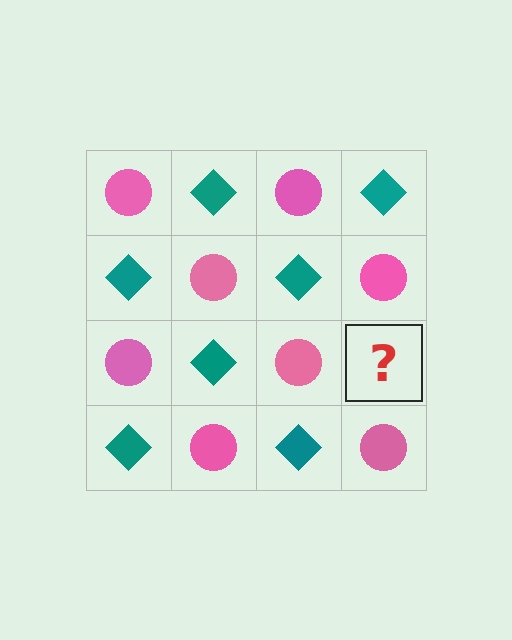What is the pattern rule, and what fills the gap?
The rule is that it alternates pink circle and teal diamond in a checkerboard pattern. The gap should be filled with a teal diamond.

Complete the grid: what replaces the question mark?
The question mark should be replaced with a teal diamond.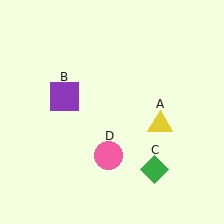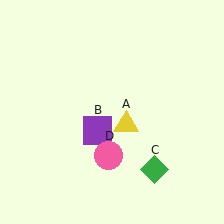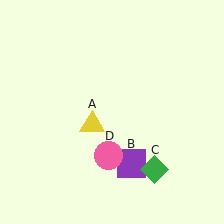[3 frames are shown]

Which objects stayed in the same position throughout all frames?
Green diamond (object C) and pink circle (object D) remained stationary.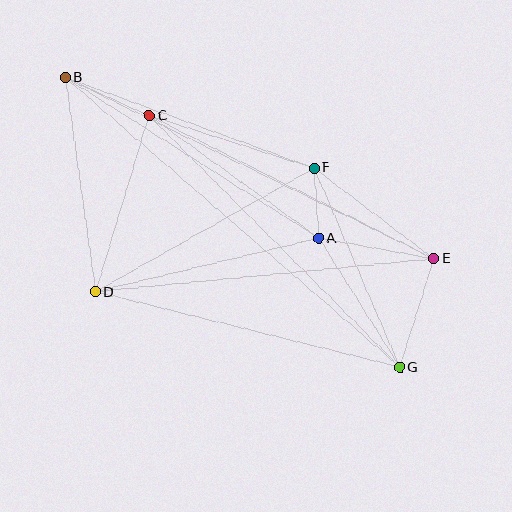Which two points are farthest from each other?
Points B and G are farthest from each other.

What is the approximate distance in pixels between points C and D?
The distance between C and D is approximately 184 pixels.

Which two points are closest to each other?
Points A and F are closest to each other.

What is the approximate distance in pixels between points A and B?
The distance between A and B is approximately 300 pixels.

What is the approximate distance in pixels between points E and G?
The distance between E and G is approximately 114 pixels.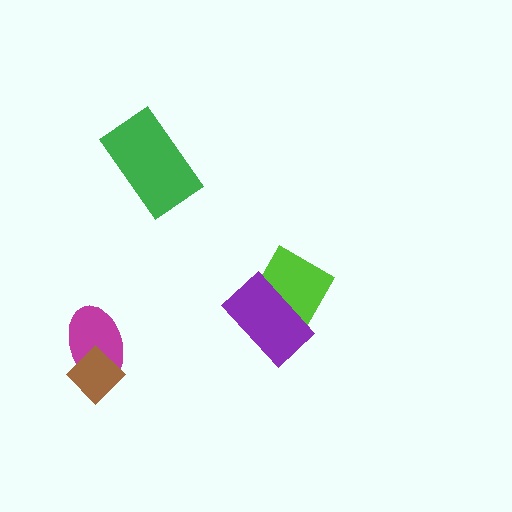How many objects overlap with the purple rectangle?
1 object overlaps with the purple rectangle.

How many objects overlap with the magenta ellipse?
1 object overlaps with the magenta ellipse.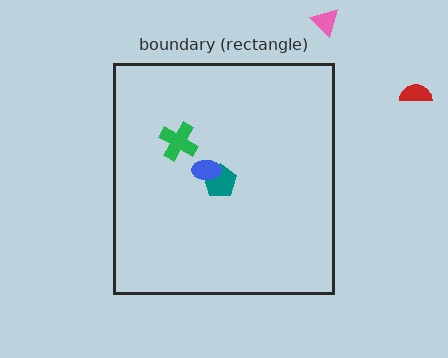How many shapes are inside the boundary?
3 inside, 2 outside.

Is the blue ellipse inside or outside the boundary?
Inside.